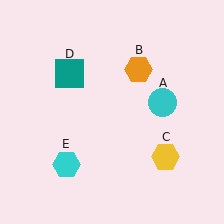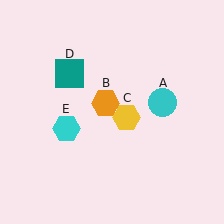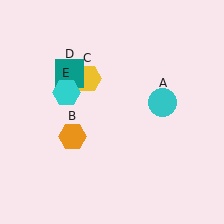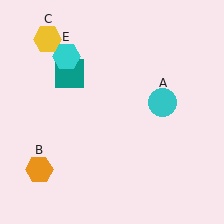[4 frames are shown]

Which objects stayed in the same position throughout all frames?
Cyan circle (object A) and teal square (object D) remained stationary.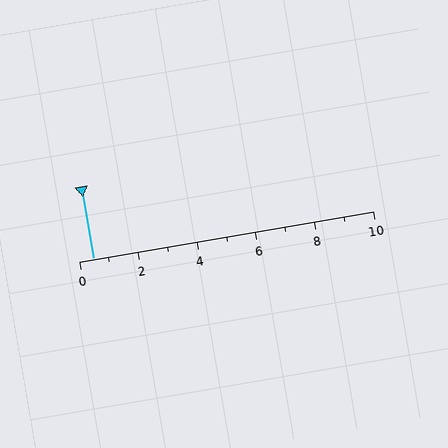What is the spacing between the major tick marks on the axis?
The major ticks are spaced 2 apart.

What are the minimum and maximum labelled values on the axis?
The axis runs from 0 to 10.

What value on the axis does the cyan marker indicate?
The marker indicates approximately 0.5.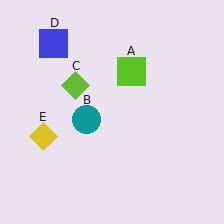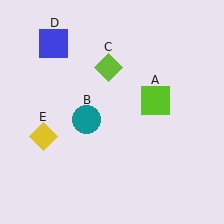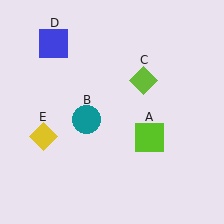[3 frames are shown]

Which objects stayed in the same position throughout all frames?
Teal circle (object B) and blue square (object D) and yellow diamond (object E) remained stationary.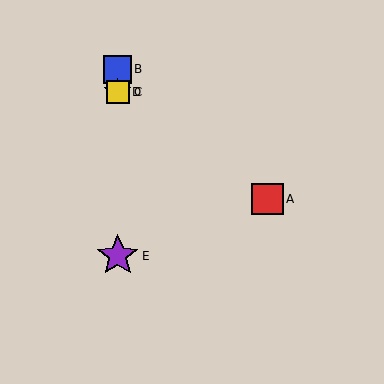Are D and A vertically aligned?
No, D is at x≈118 and A is at x≈268.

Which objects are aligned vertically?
Objects B, C, D, E are aligned vertically.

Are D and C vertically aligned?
Yes, both are at x≈118.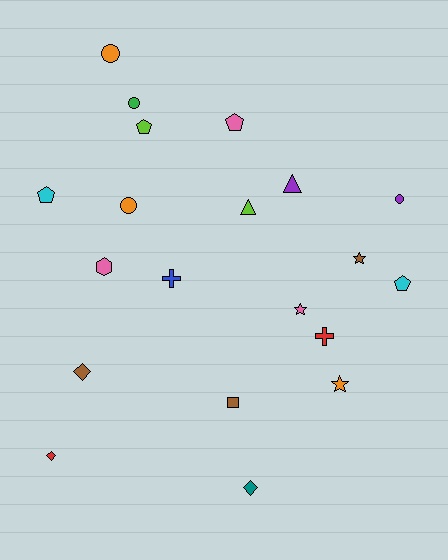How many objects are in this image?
There are 20 objects.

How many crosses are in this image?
There are 2 crosses.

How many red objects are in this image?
There are 2 red objects.